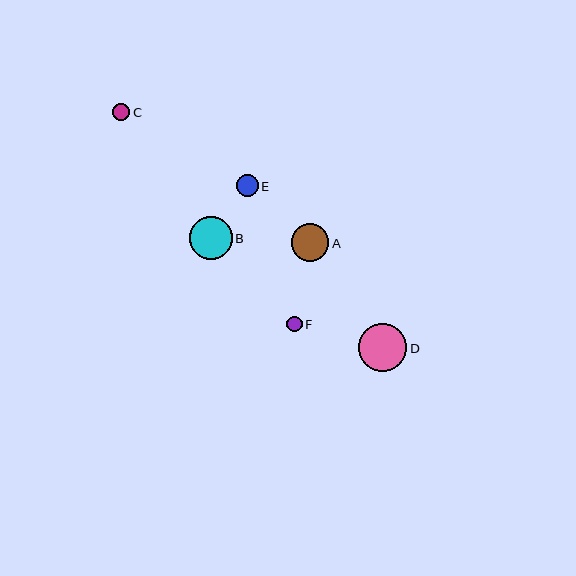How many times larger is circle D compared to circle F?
Circle D is approximately 3.2 times the size of circle F.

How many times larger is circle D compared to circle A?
Circle D is approximately 1.3 times the size of circle A.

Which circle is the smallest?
Circle F is the smallest with a size of approximately 15 pixels.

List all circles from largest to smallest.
From largest to smallest: D, B, A, E, C, F.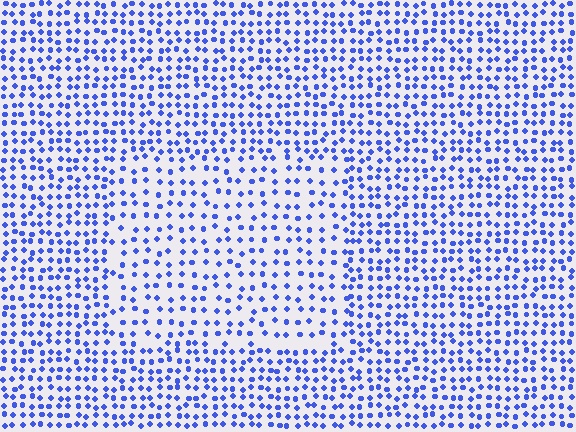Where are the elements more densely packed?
The elements are more densely packed outside the rectangle boundary.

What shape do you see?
I see a rectangle.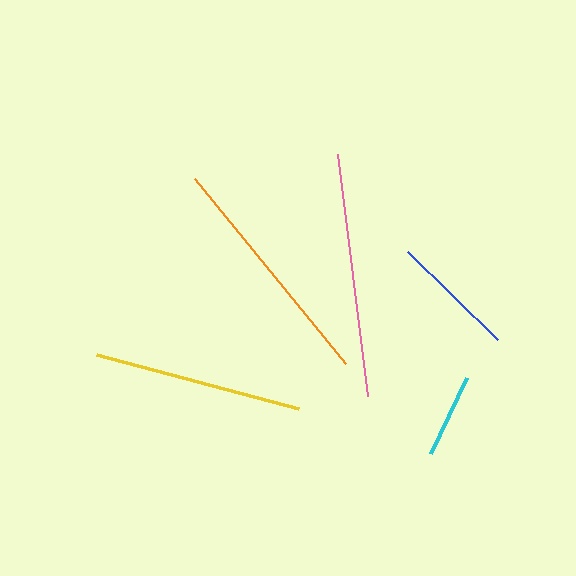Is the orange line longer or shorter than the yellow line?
The orange line is longer than the yellow line.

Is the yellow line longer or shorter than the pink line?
The pink line is longer than the yellow line.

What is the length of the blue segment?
The blue segment is approximately 126 pixels long.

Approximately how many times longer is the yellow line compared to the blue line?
The yellow line is approximately 1.7 times the length of the blue line.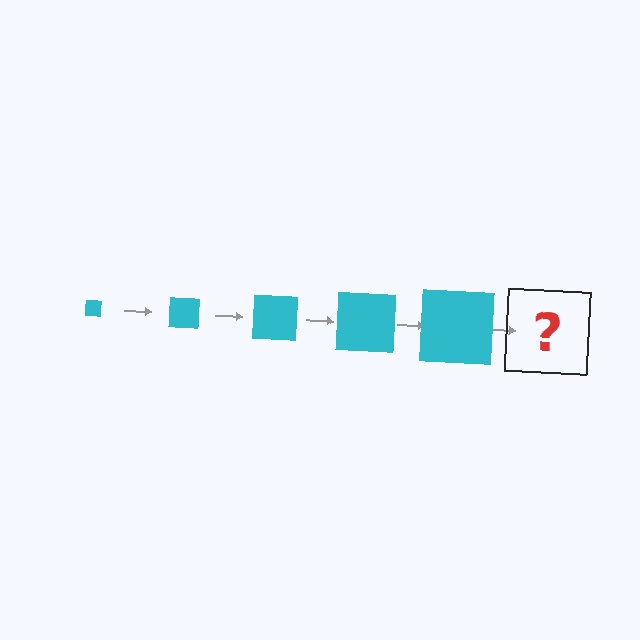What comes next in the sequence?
The next element should be a cyan square, larger than the previous one.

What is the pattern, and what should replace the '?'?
The pattern is that the square gets progressively larger each step. The '?' should be a cyan square, larger than the previous one.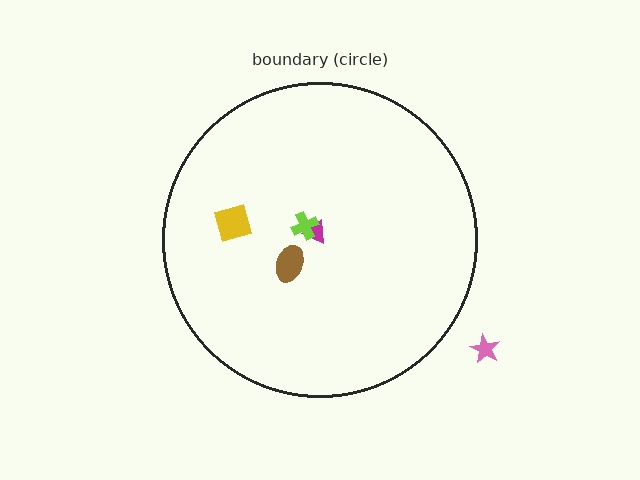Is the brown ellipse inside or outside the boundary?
Inside.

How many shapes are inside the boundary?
4 inside, 1 outside.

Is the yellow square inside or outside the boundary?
Inside.